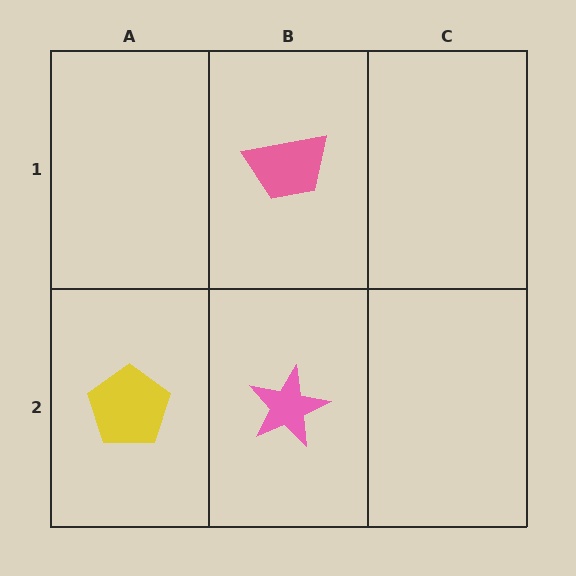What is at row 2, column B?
A pink star.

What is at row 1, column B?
A pink trapezoid.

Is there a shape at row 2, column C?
No, that cell is empty.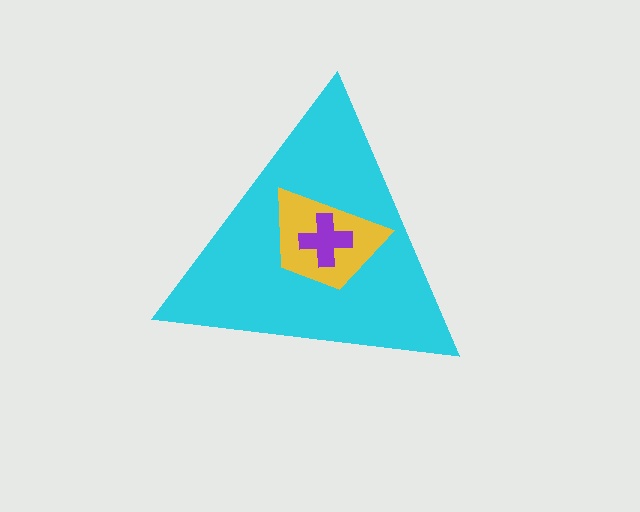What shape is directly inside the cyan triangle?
The yellow trapezoid.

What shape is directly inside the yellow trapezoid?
The purple cross.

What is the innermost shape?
The purple cross.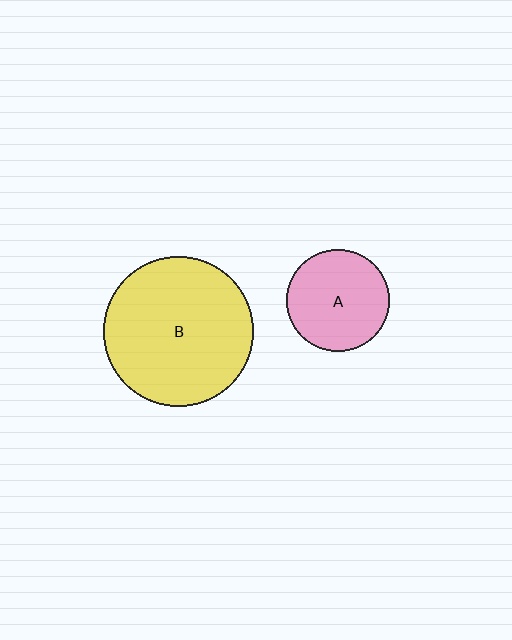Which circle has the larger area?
Circle B (yellow).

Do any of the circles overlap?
No, none of the circles overlap.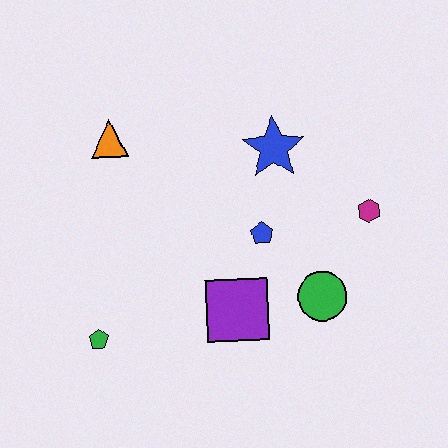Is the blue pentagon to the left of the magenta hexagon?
Yes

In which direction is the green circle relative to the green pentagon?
The green circle is to the right of the green pentagon.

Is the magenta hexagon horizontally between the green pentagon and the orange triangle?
No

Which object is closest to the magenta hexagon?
The green circle is closest to the magenta hexagon.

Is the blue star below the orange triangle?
Yes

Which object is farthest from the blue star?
The green pentagon is farthest from the blue star.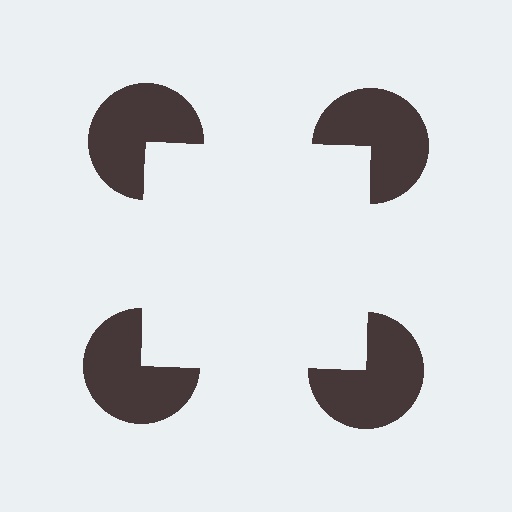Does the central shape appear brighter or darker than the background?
It typically appears slightly brighter than the background, even though no actual brightness change is drawn.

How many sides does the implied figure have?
4 sides.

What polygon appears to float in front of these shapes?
An illusory square — its edges are inferred from the aligned wedge cuts in the pac-man discs, not physically drawn.